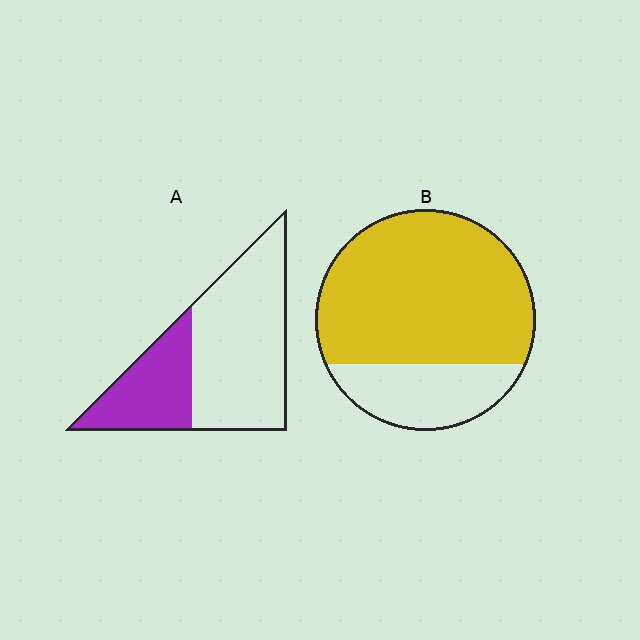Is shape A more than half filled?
No.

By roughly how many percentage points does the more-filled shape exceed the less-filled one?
By roughly 40 percentage points (B over A).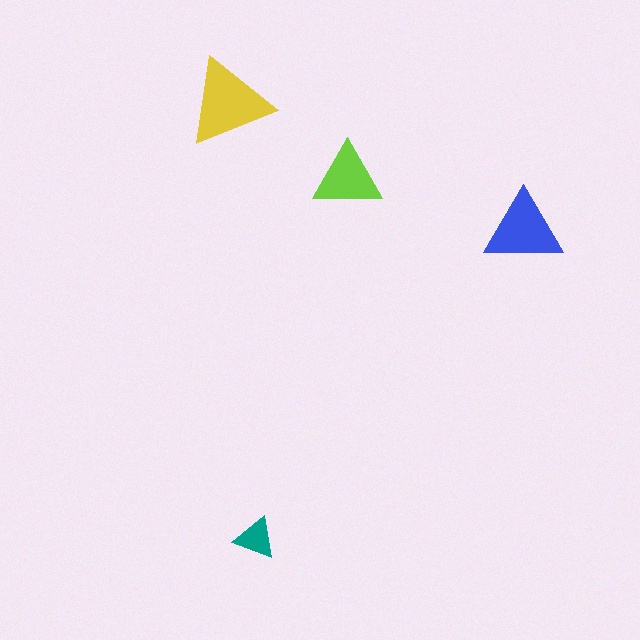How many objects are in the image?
There are 4 objects in the image.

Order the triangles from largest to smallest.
the yellow one, the blue one, the lime one, the teal one.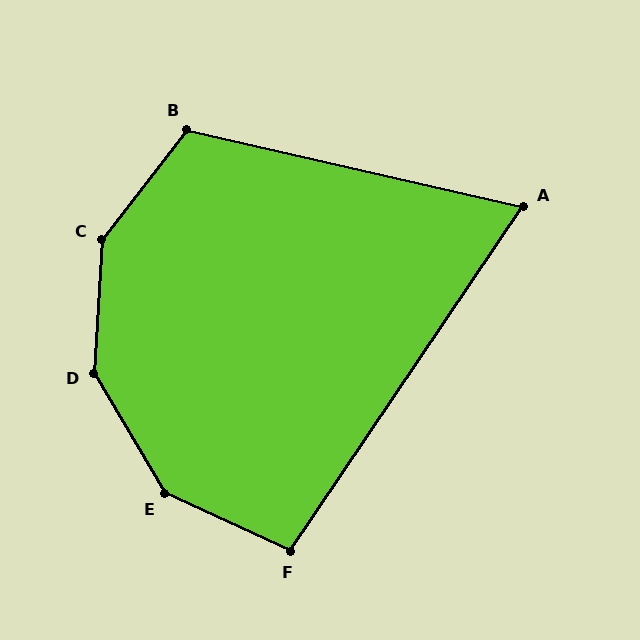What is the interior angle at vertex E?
Approximately 145 degrees (obtuse).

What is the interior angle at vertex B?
Approximately 115 degrees (obtuse).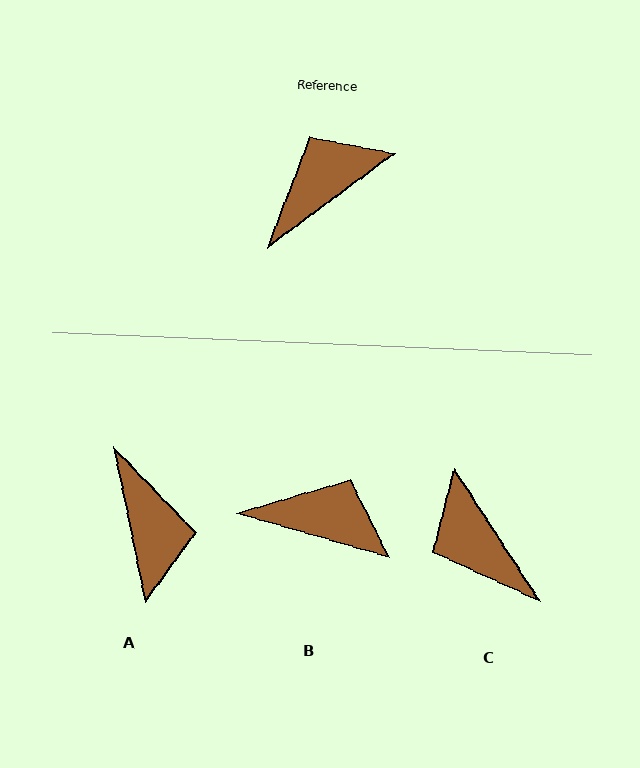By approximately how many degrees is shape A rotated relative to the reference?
Approximately 115 degrees clockwise.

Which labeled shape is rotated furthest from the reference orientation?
A, about 115 degrees away.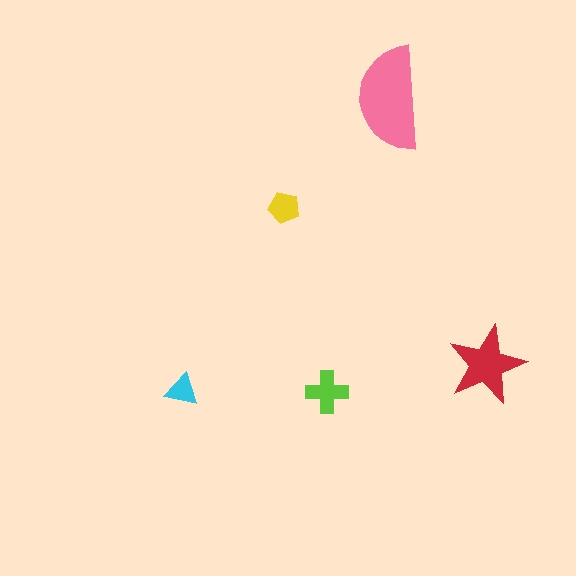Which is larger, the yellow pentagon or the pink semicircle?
The pink semicircle.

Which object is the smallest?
The cyan triangle.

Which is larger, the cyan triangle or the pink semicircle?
The pink semicircle.